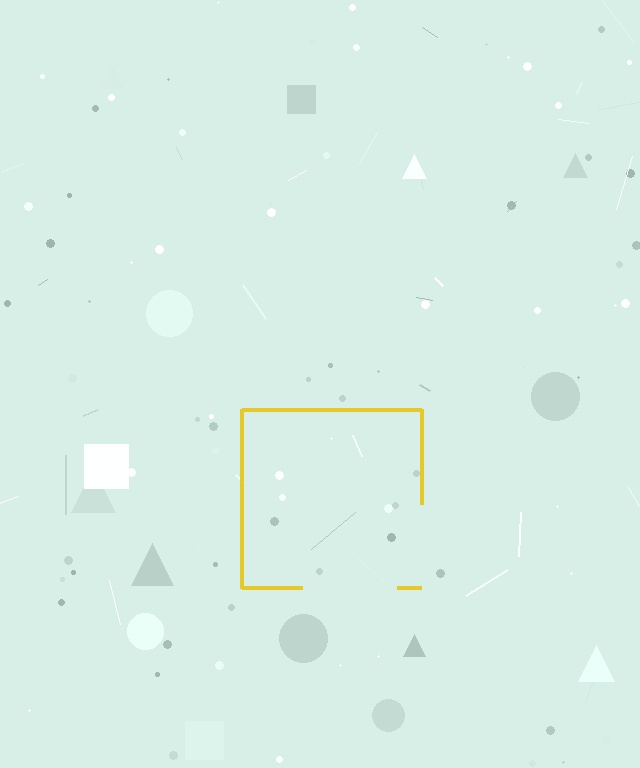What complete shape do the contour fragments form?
The contour fragments form a square.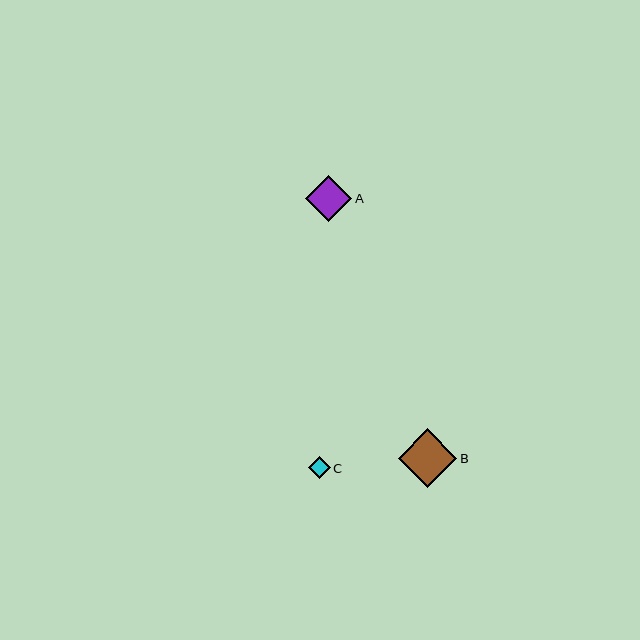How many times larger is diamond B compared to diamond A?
Diamond B is approximately 1.3 times the size of diamond A.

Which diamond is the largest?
Diamond B is the largest with a size of approximately 58 pixels.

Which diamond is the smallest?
Diamond C is the smallest with a size of approximately 22 pixels.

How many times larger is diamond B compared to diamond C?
Diamond B is approximately 2.6 times the size of diamond C.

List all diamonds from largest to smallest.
From largest to smallest: B, A, C.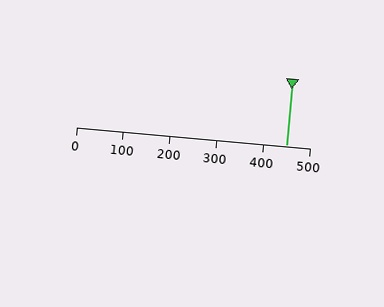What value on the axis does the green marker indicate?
The marker indicates approximately 450.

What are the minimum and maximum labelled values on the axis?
The axis runs from 0 to 500.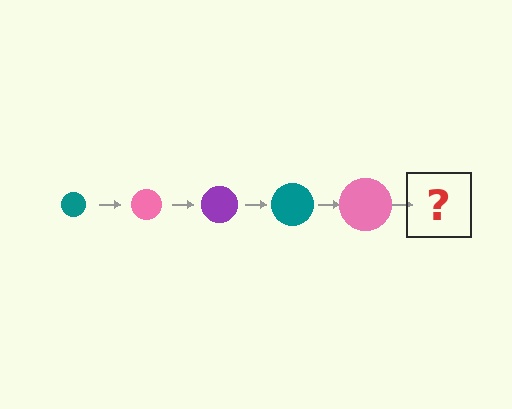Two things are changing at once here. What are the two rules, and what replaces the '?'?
The two rules are that the circle grows larger each step and the color cycles through teal, pink, and purple. The '?' should be a purple circle, larger than the previous one.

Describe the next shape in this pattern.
It should be a purple circle, larger than the previous one.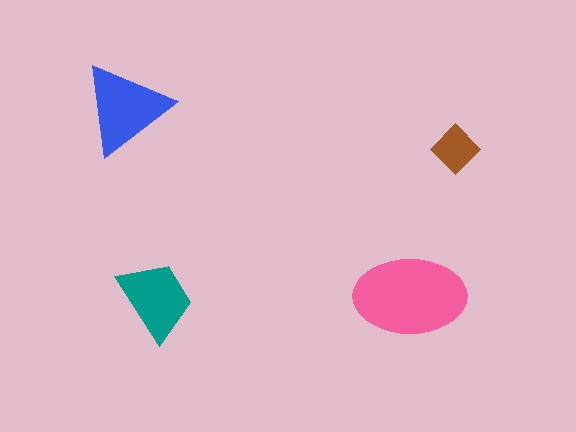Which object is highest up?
The blue triangle is topmost.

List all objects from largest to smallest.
The pink ellipse, the blue triangle, the teal trapezoid, the brown diamond.